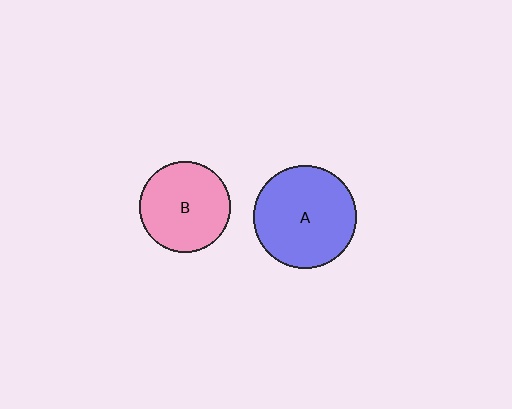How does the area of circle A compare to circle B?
Approximately 1.3 times.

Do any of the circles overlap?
No, none of the circles overlap.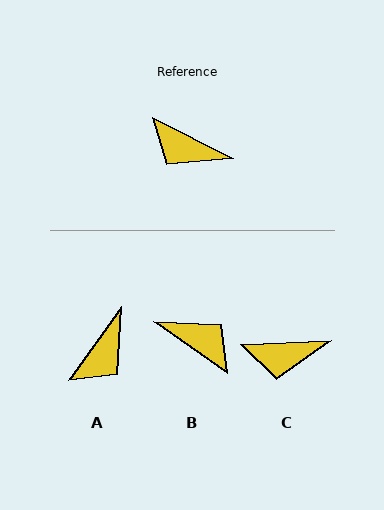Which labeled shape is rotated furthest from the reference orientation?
B, about 172 degrees away.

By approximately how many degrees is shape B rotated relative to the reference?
Approximately 172 degrees counter-clockwise.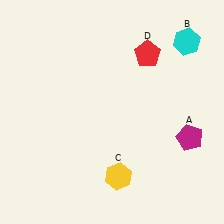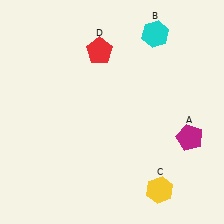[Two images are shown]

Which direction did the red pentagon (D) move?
The red pentagon (D) moved left.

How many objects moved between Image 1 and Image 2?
3 objects moved between the two images.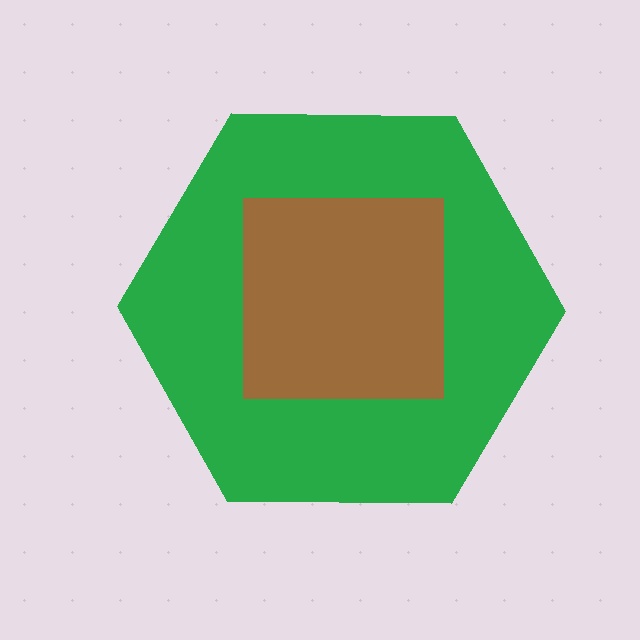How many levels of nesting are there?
2.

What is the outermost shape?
The green hexagon.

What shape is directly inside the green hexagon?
The brown square.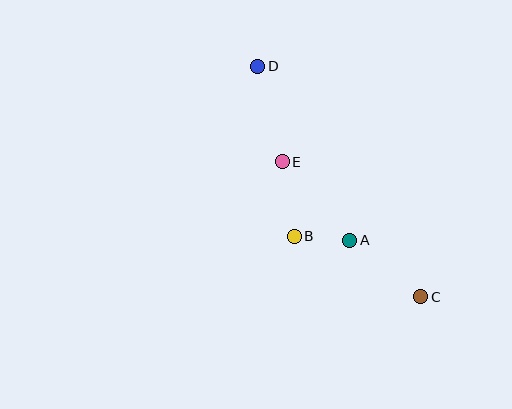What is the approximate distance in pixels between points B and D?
The distance between B and D is approximately 174 pixels.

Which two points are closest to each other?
Points A and B are closest to each other.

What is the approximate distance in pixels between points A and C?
The distance between A and C is approximately 91 pixels.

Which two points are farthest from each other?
Points C and D are farthest from each other.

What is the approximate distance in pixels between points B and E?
The distance between B and E is approximately 75 pixels.